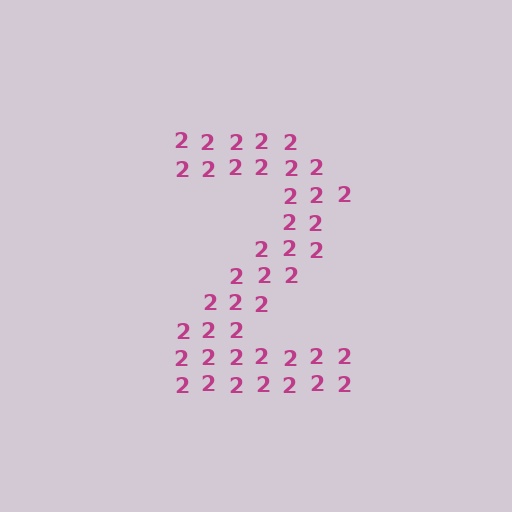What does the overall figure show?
The overall figure shows the digit 2.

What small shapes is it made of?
It is made of small digit 2's.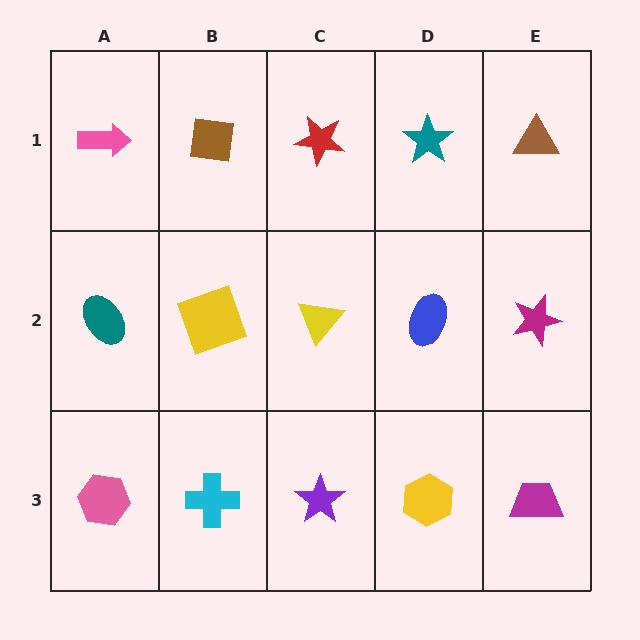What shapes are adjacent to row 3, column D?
A blue ellipse (row 2, column D), a purple star (row 3, column C), a magenta trapezoid (row 3, column E).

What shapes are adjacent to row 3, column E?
A magenta star (row 2, column E), a yellow hexagon (row 3, column D).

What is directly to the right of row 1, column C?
A teal star.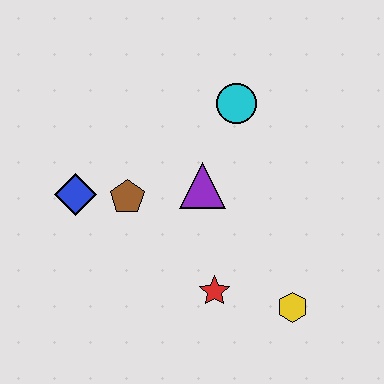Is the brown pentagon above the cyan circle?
No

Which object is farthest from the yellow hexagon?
The blue diamond is farthest from the yellow hexagon.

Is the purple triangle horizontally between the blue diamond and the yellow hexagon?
Yes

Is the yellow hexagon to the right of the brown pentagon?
Yes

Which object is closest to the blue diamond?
The brown pentagon is closest to the blue diamond.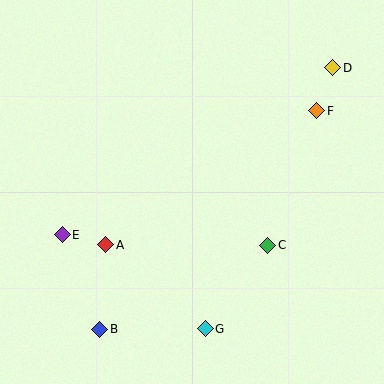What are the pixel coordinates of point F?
Point F is at (317, 111).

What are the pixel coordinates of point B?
Point B is at (100, 329).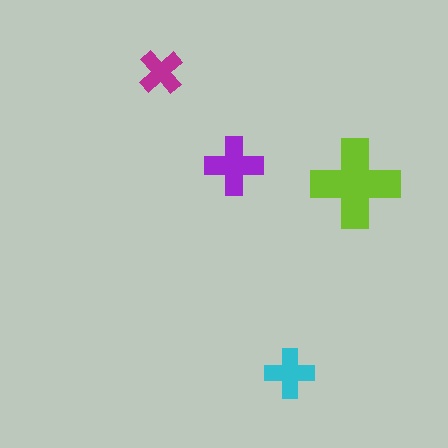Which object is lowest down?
The cyan cross is bottommost.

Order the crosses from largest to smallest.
the lime one, the purple one, the cyan one, the magenta one.